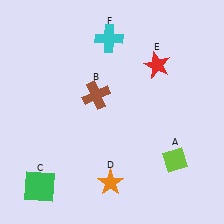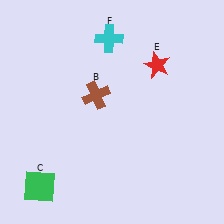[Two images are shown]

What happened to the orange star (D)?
The orange star (D) was removed in Image 2. It was in the bottom-left area of Image 1.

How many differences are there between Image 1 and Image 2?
There are 2 differences between the two images.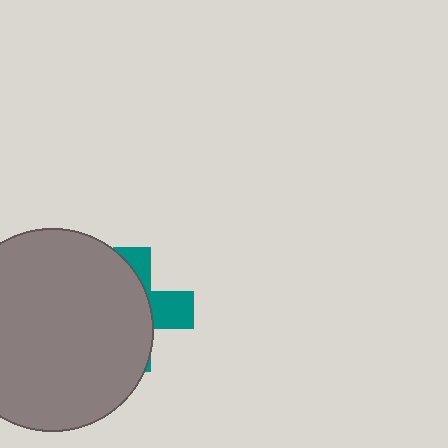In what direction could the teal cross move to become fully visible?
The teal cross could move right. That would shift it out from behind the gray circle entirely.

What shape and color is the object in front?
The object in front is a gray circle.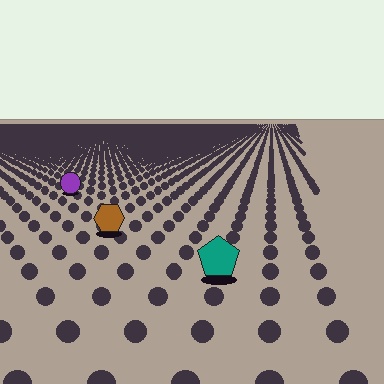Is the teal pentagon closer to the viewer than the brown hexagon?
Yes. The teal pentagon is closer — you can tell from the texture gradient: the ground texture is coarser near it.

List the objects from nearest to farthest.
From nearest to farthest: the teal pentagon, the brown hexagon, the purple circle.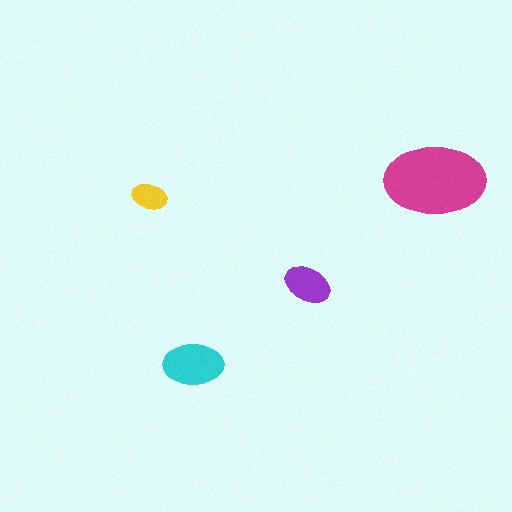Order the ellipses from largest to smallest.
the magenta one, the cyan one, the purple one, the yellow one.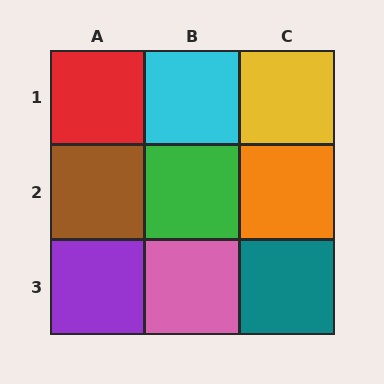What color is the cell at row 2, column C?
Orange.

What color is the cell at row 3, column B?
Pink.